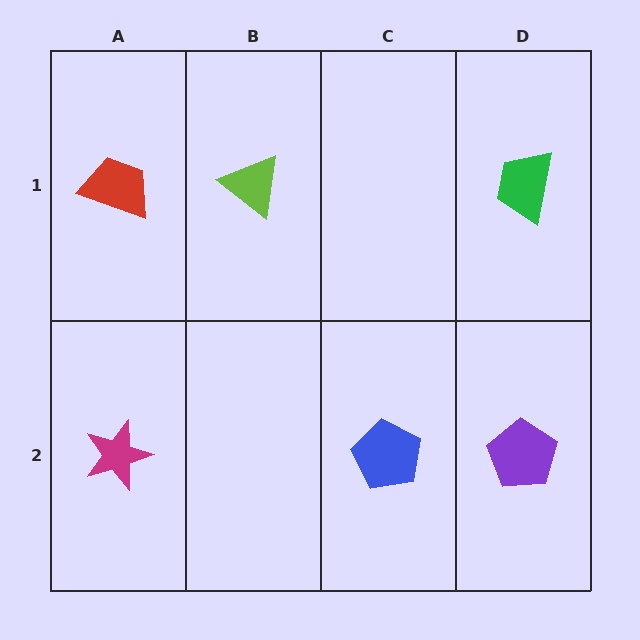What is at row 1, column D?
A green trapezoid.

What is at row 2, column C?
A blue pentagon.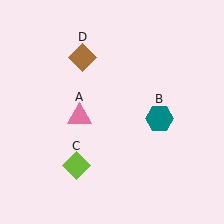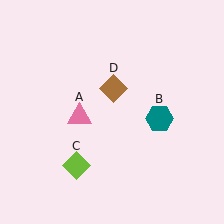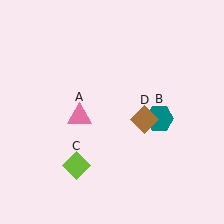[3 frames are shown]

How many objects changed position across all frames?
1 object changed position: brown diamond (object D).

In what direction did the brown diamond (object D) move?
The brown diamond (object D) moved down and to the right.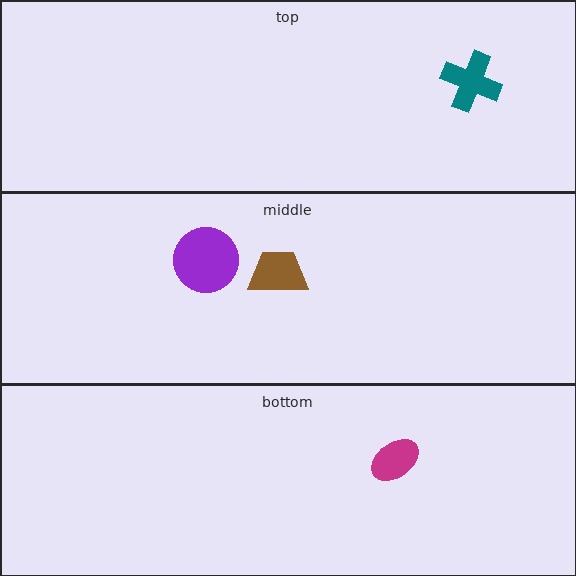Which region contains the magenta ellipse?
The bottom region.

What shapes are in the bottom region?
The magenta ellipse.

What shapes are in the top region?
The teal cross.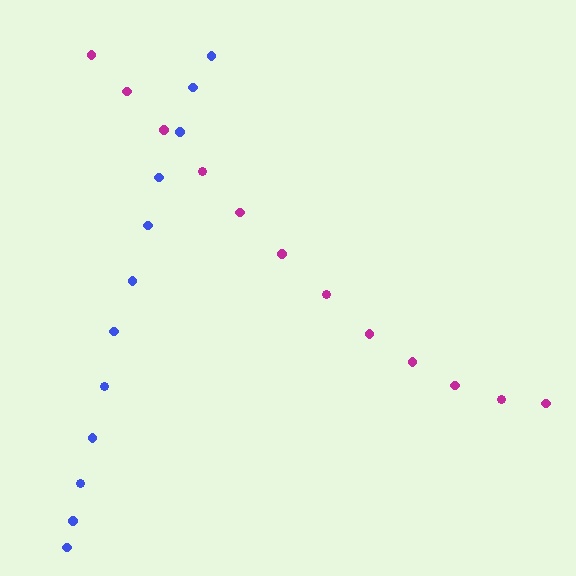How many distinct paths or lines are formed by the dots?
There are 2 distinct paths.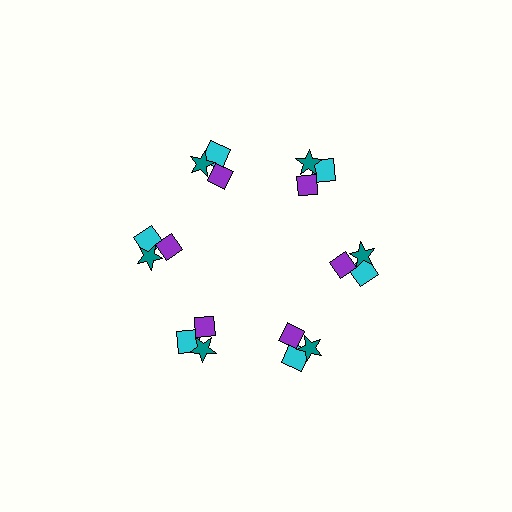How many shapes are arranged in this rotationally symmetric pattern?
There are 18 shapes, arranged in 6 groups of 3.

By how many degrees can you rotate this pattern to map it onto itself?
The pattern maps onto itself every 60 degrees of rotation.